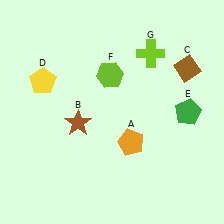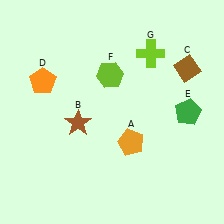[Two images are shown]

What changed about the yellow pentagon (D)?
In Image 1, D is yellow. In Image 2, it changed to orange.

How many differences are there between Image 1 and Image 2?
There is 1 difference between the two images.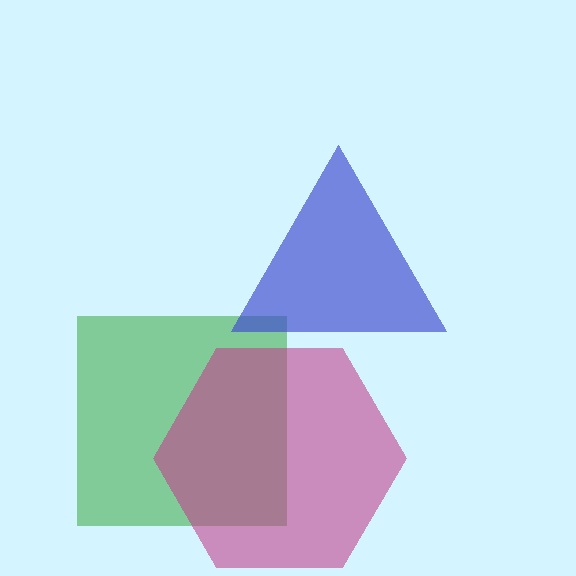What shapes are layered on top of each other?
The layered shapes are: a green square, a magenta hexagon, a blue triangle.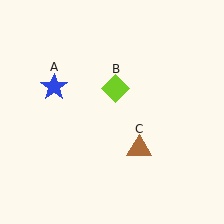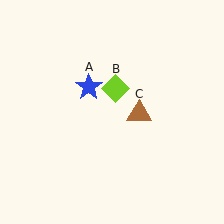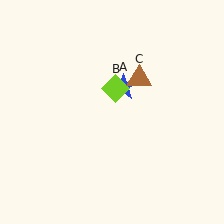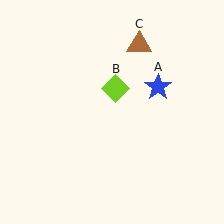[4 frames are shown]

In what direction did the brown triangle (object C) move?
The brown triangle (object C) moved up.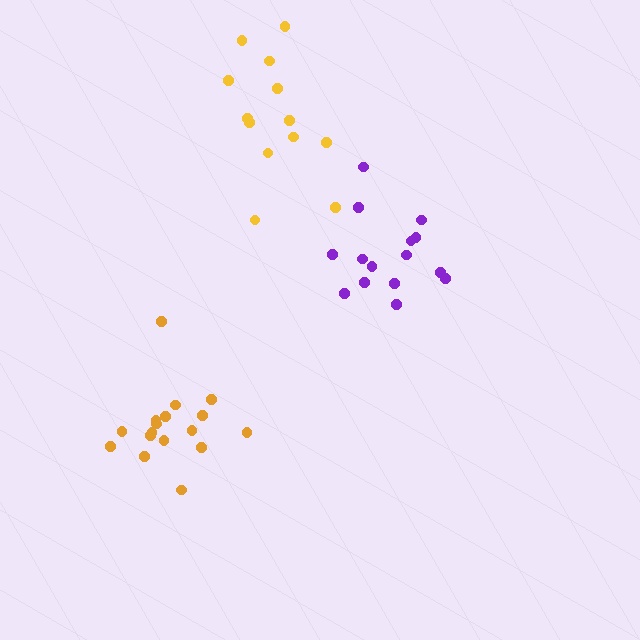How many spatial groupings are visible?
There are 3 spatial groupings.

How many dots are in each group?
Group 1: 15 dots, Group 2: 17 dots, Group 3: 13 dots (45 total).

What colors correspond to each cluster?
The clusters are colored: purple, orange, yellow.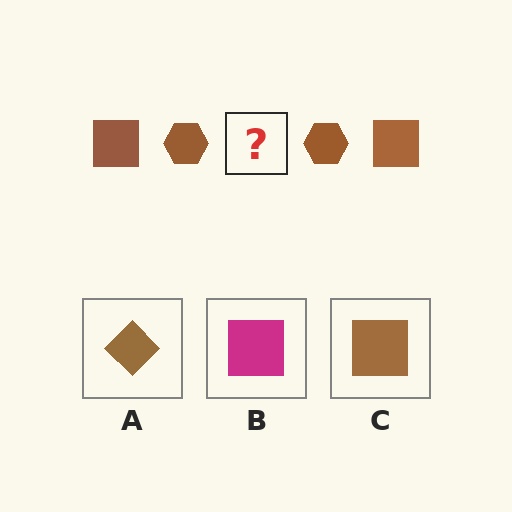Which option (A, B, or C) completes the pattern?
C.